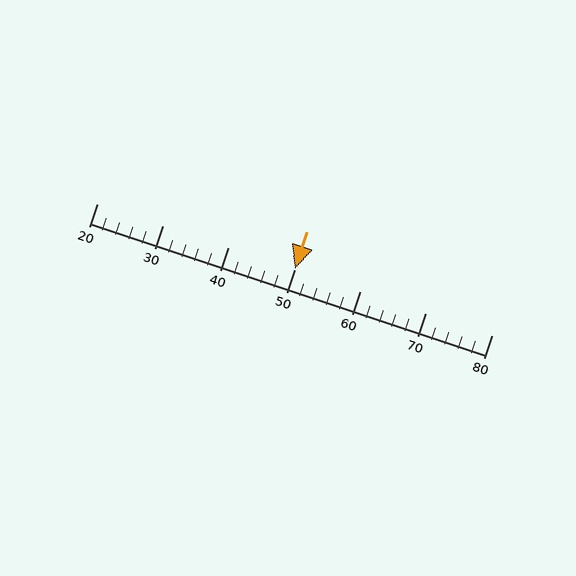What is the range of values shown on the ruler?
The ruler shows values from 20 to 80.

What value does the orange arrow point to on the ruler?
The orange arrow points to approximately 50.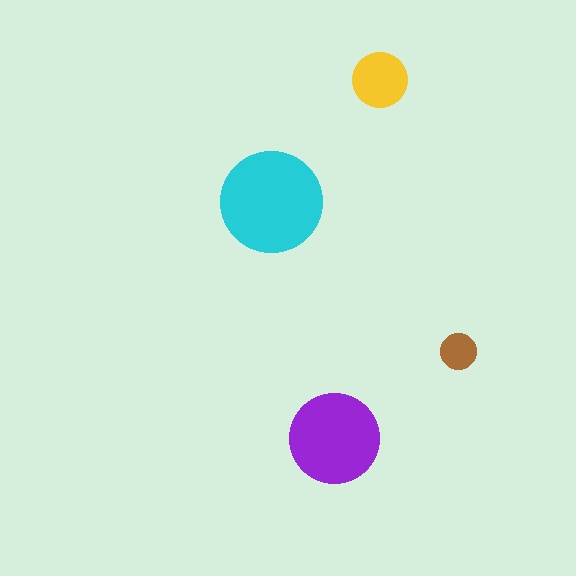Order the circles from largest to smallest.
the cyan one, the purple one, the yellow one, the brown one.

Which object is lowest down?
The purple circle is bottommost.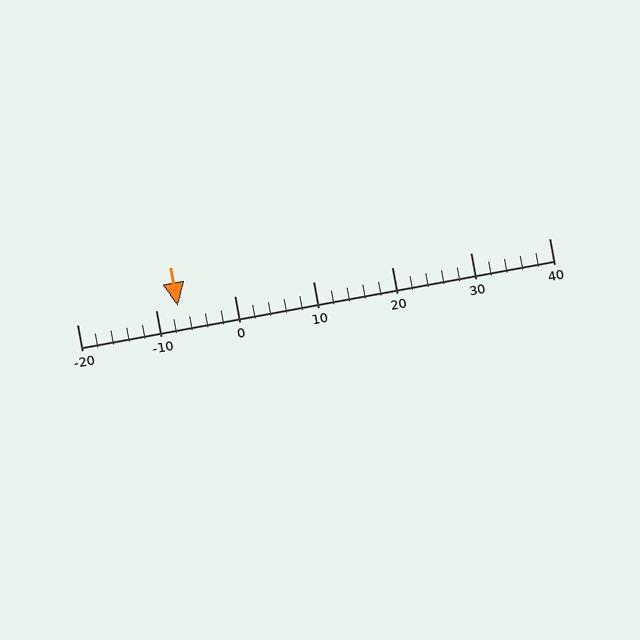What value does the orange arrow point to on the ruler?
The orange arrow points to approximately -7.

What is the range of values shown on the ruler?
The ruler shows values from -20 to 40.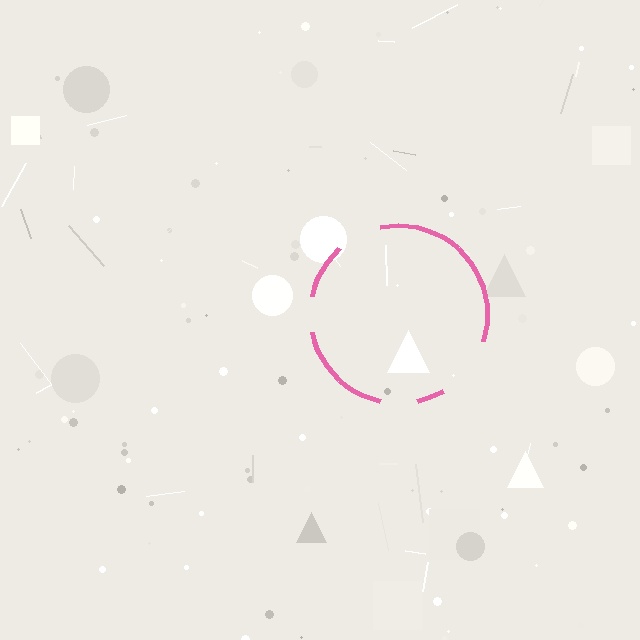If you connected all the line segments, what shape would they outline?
They would outline a circle.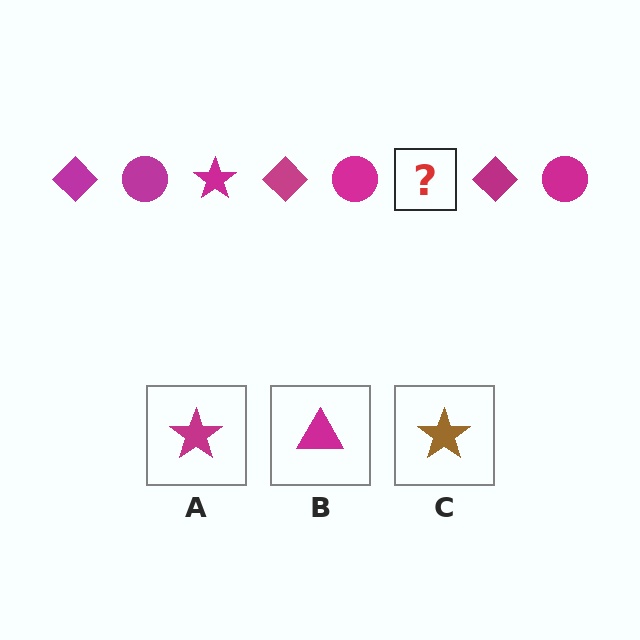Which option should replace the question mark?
Option A.